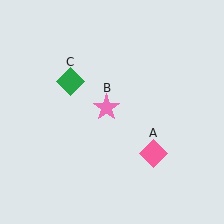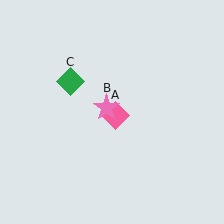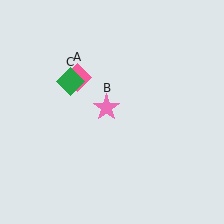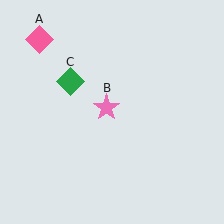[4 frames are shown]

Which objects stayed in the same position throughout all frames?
Pink star (object B) and green diamond (object C) remained stationary.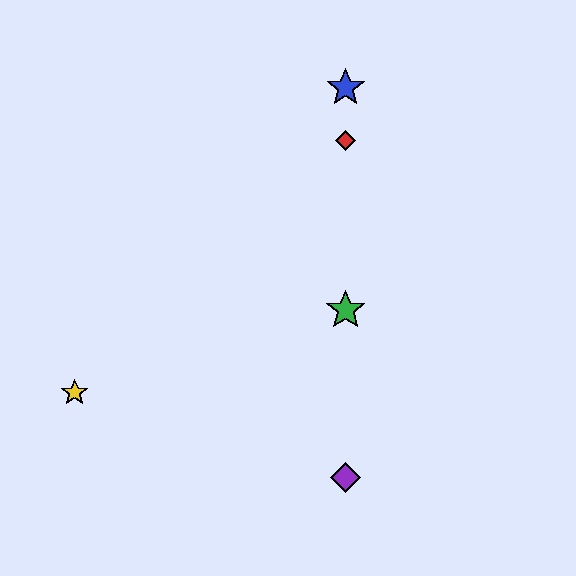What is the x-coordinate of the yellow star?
The yellow star is at x≈75.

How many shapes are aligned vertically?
4 shapes (the red diamond, the blue star, the green star, the purple diamond) are aligned vertically.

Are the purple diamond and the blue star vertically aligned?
Yes, both are at x≈346.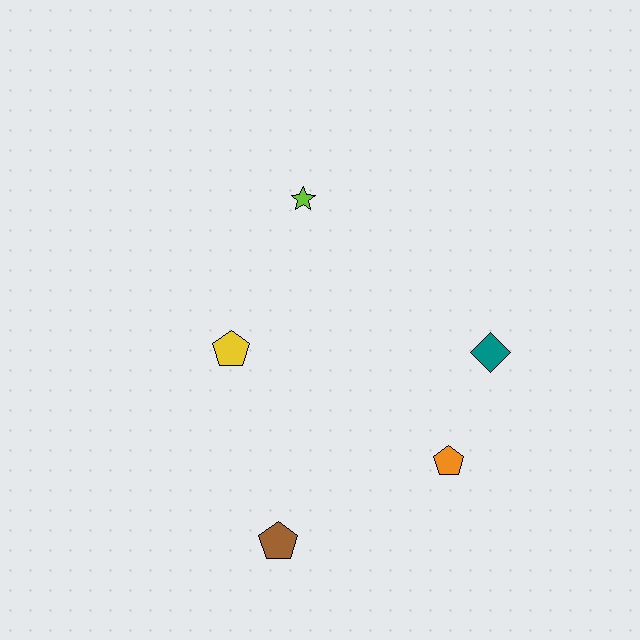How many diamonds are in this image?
There is 1 diamond.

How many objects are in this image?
There are 5 objects.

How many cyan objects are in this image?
There are no cyan objects.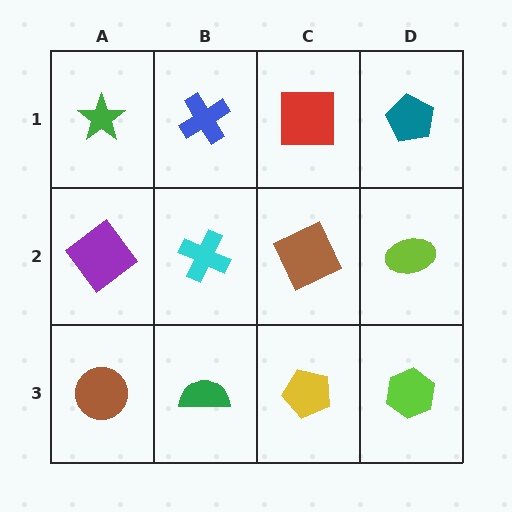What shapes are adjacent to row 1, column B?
A cyan cross (row 2, column B), a green star (row 1, column A), a red square (row 1, column C).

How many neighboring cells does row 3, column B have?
3.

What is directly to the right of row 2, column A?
A cyan cross.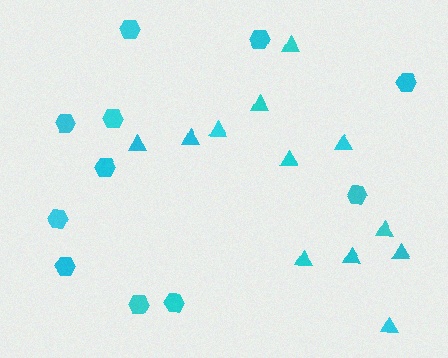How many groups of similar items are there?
There are 2 groups: one group of hexagons (11) and one group of triangles (12).